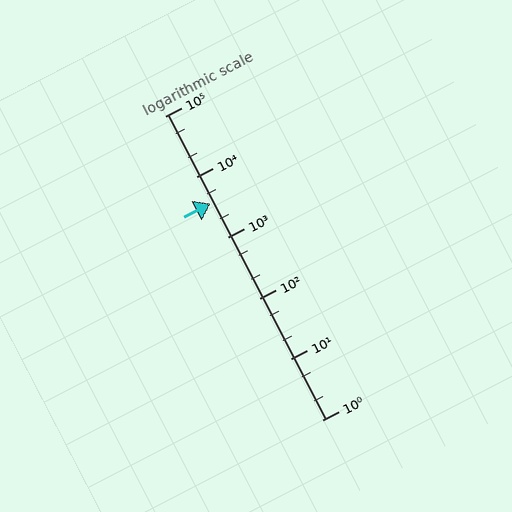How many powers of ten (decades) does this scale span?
The scale spans 5 decades, from 1 to 100000.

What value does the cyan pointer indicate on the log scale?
The pointer indicates approximately 3600.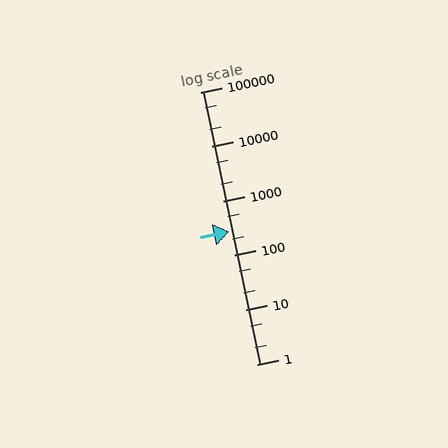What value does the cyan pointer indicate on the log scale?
The pointer indicates approximately 270.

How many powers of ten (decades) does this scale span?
The scale spans 5 decades, from 1 to 100000.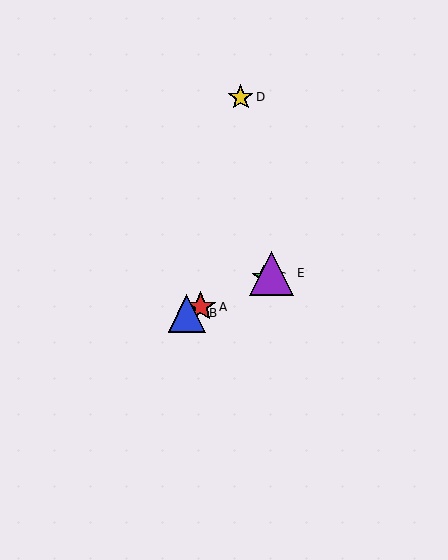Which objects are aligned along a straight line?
Objects A, B, C, E are aligned along a straight line.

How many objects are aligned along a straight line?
4 objects (A, B, C, E) are aligned along a straight line.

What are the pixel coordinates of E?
Object E is at (272, 273).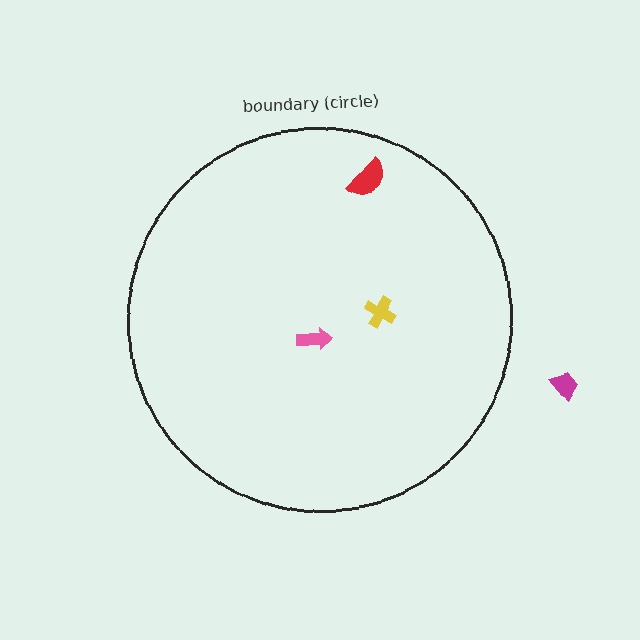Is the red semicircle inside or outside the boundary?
Inside.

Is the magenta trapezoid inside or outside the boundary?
Outside.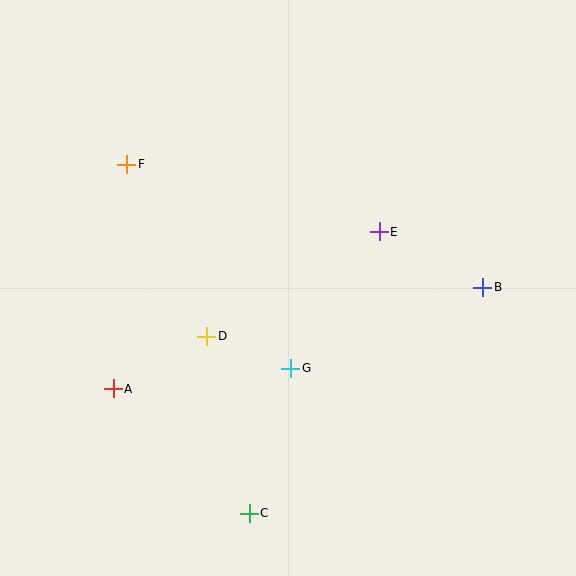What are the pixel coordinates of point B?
Point B is at (483, 287).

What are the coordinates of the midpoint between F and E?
The midpoint between F and E is at (253, 198).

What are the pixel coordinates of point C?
Point C is at (249, 513).